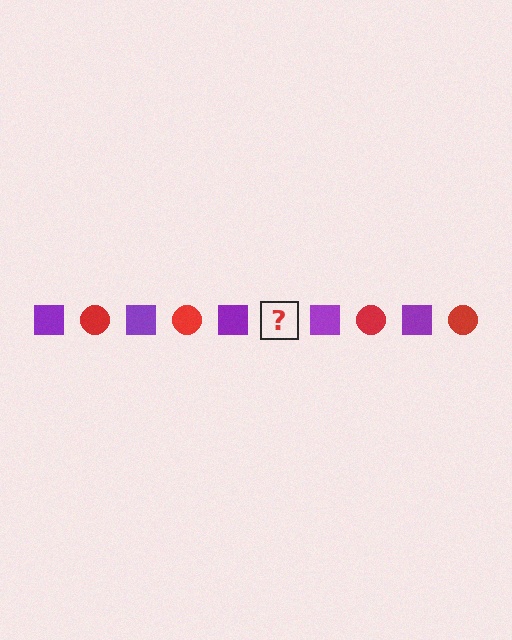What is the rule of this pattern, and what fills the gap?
The rule is that the pattern alternates between purple square and red circle. The gap should be filled with a red circle.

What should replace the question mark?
The question mark should be replaced with a red circle.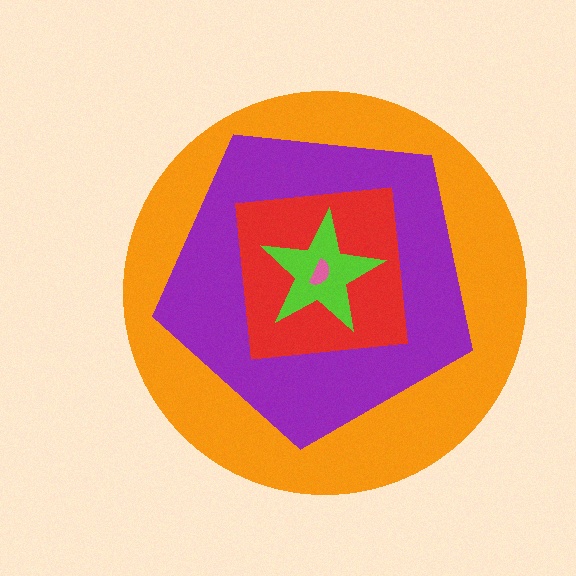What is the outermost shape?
The orange circle.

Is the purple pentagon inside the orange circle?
Yes.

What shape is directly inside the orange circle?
The purple pentagon.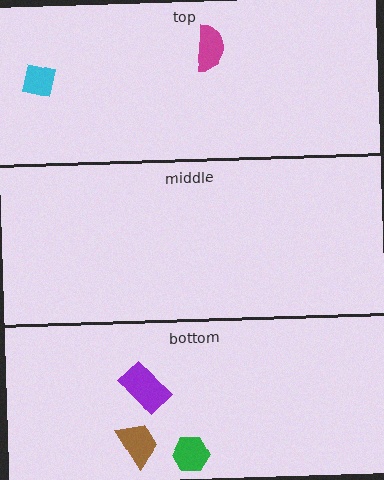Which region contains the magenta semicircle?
The top region.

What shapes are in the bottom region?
The brown trapezoid, the green hexagon, the purple rectangle.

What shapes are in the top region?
The magenta semicircle, the cyan square.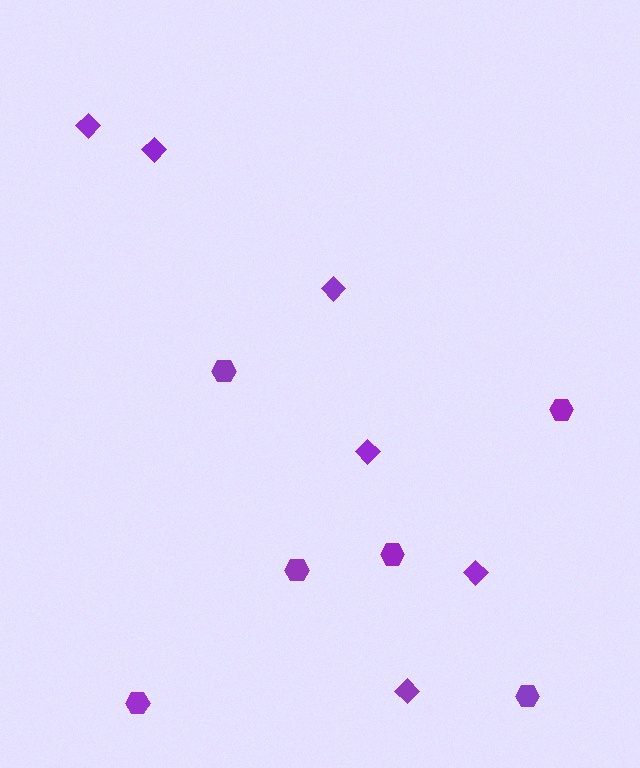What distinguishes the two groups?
There are 2 groups: one group of hexagons (6) and one group of diamonds (6).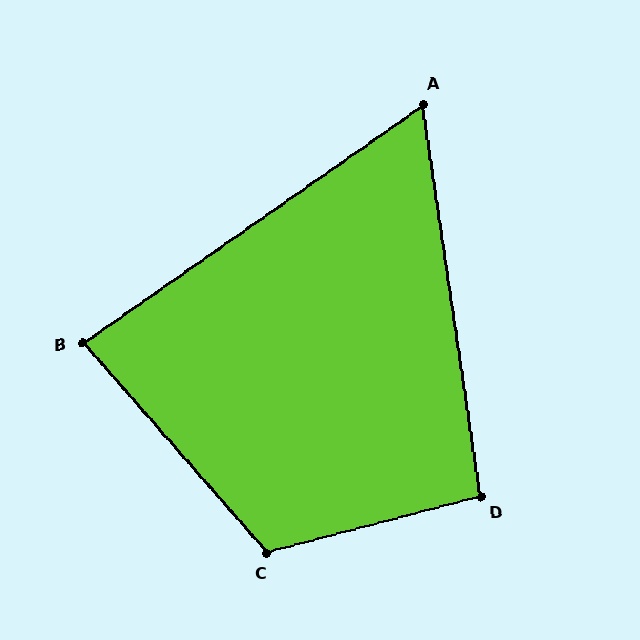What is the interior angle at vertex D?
Approximately 96 degrees (obtuse).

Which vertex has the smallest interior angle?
A, at approximately 63 degrees.